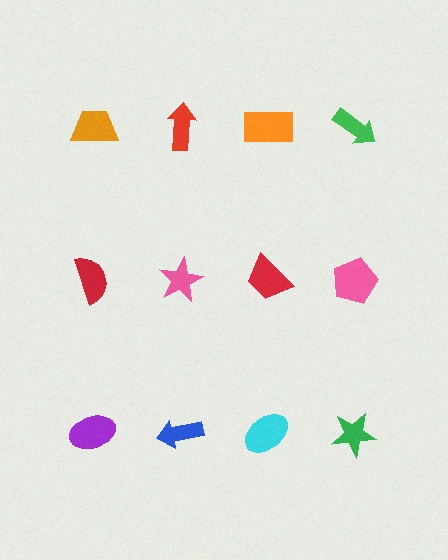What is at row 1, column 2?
A red arrow.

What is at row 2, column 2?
A pink star.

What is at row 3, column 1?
A purple ellipse.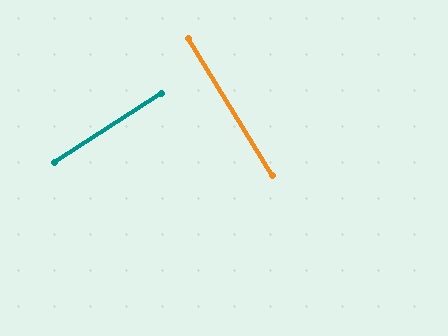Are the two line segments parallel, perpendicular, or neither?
Perpendicular — they meet at approximately 89°.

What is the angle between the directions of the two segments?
Approximately 89 degrees.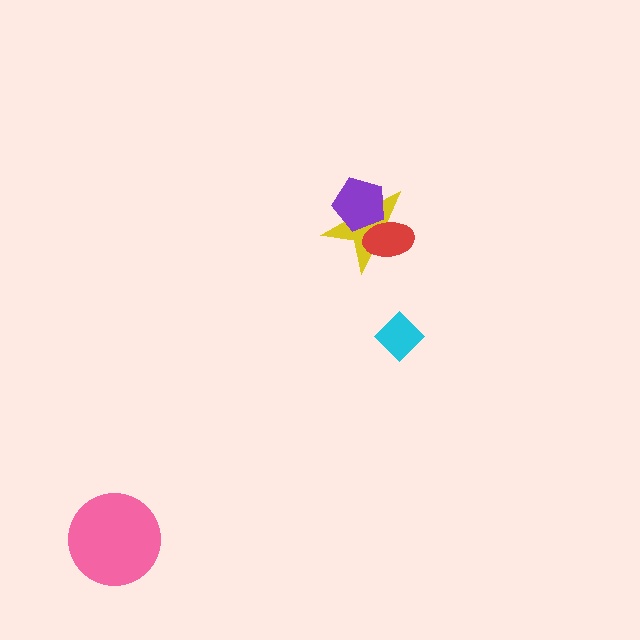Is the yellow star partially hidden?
Yes, it is partially covered by another shape.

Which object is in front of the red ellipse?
The purple pentagon is in front of the red ellipse.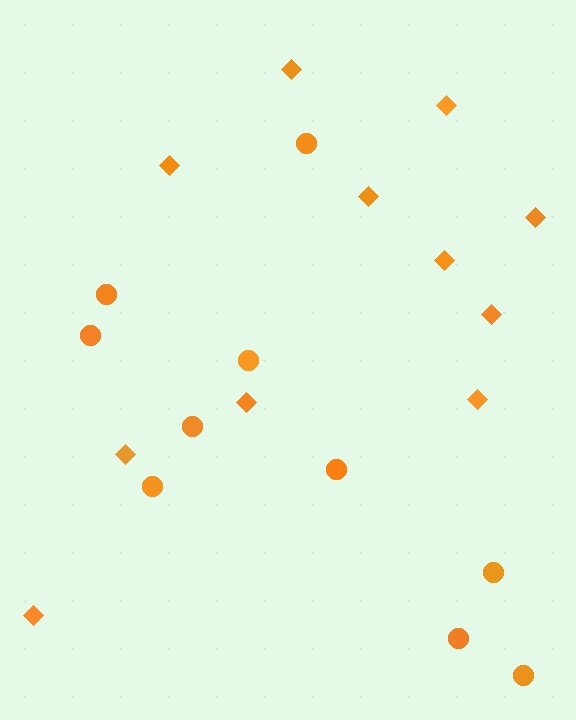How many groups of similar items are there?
There are 2 groups: one group of diamonds (11) and one group of circles (10).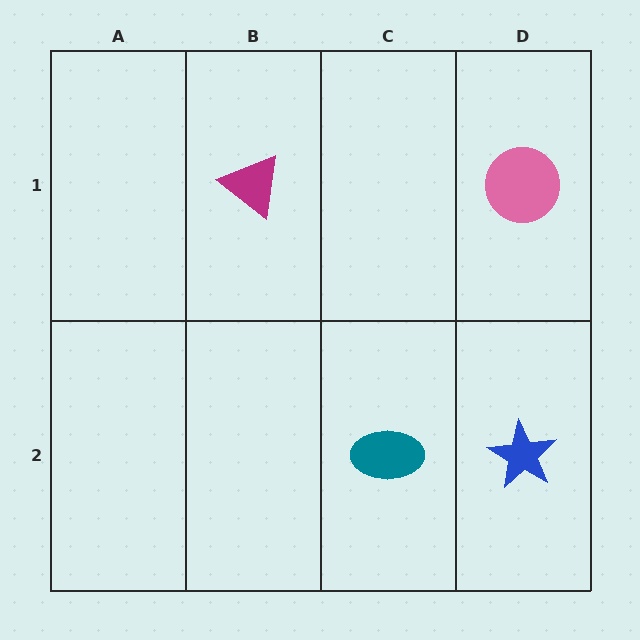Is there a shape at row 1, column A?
No, that cell is empty.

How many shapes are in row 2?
2 shapes.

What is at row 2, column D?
A blue star.